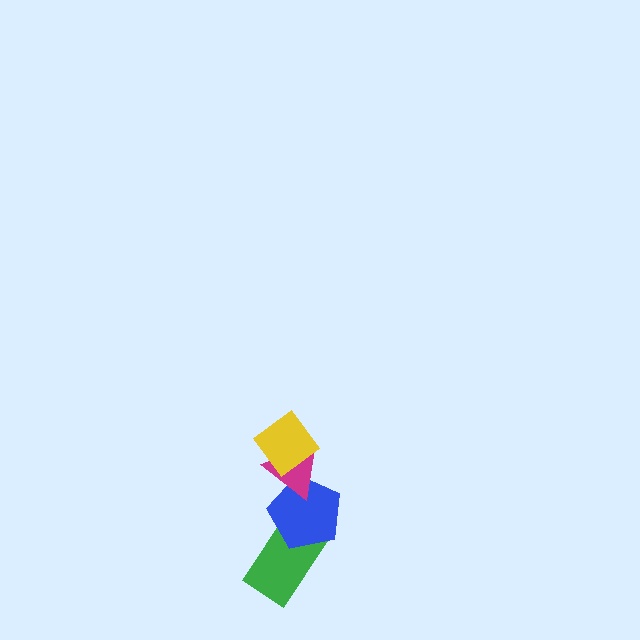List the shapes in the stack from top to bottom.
From top to bottom: the yellow diamond, the magenta triangle, the blue pentagon, the green rectangle.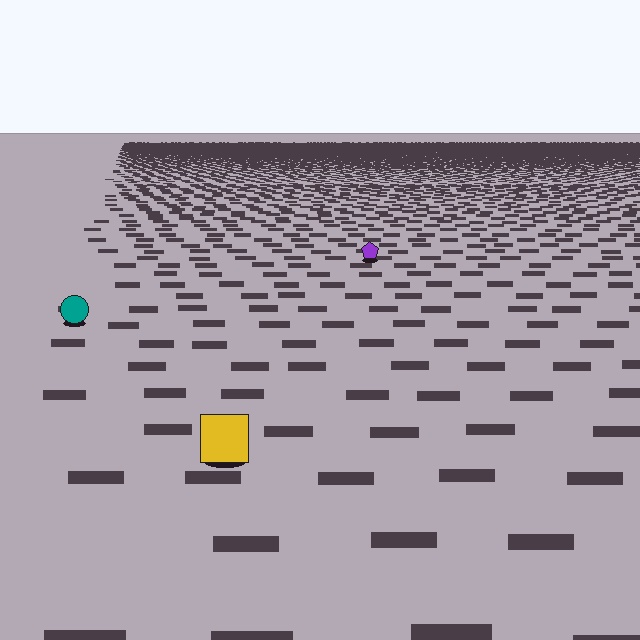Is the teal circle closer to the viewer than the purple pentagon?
Yes. The teal circle is closer — you can tell from the texture gradient: the ground texture is coarser near it.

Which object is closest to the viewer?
The yellow square is closest. The texture marks near it are larger and more spread out.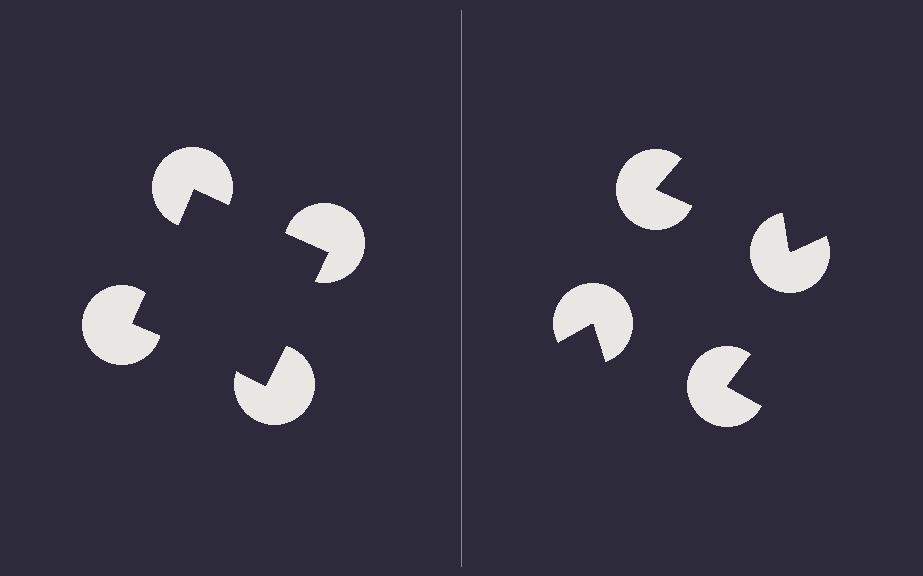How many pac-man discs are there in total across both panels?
8 — 4 on each side.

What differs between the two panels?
The pac-man discs are positioned identically on both sides; only the wedge orientations differ. On the left they align to a square; on the right they are misaligned.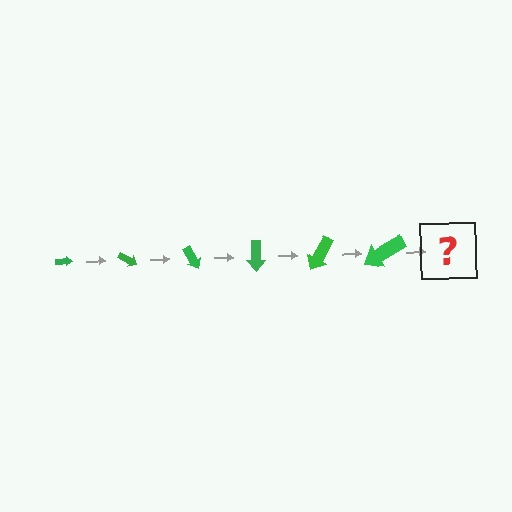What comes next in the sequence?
The next element should be an arrow, larger than the previous one and rotated 180 degrees from the start.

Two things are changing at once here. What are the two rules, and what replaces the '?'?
The two rules are that the arrow grows larger each step and it rotates 30 degrees each step. The '?' should be an arrow, larger than the previous one and rotated 180 degrees from the start.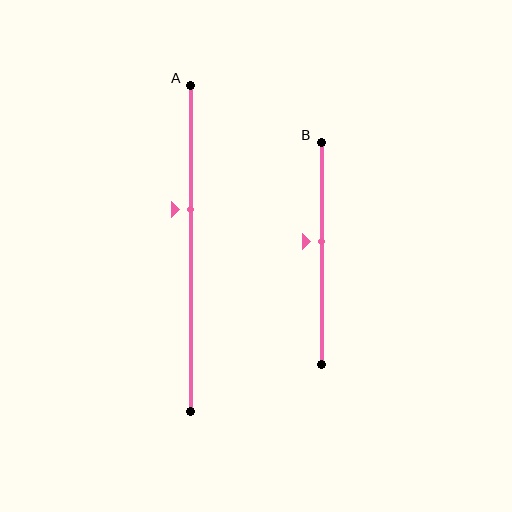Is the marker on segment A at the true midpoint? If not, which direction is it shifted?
No, the marker on segment A is shifted upward by about 12% of the segment length.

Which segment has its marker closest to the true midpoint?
Segment B has its marker closest to the true midpoint.